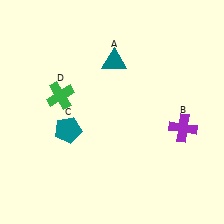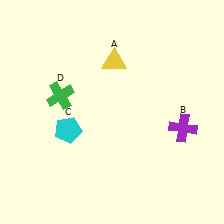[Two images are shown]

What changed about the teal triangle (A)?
In Image 1, A is teal. In Image 2, it changed to yellow.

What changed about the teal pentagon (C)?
In Image 1, C is teal. In Image 2, it changed to cyan.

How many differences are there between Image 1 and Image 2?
There are 2 differences between the two images.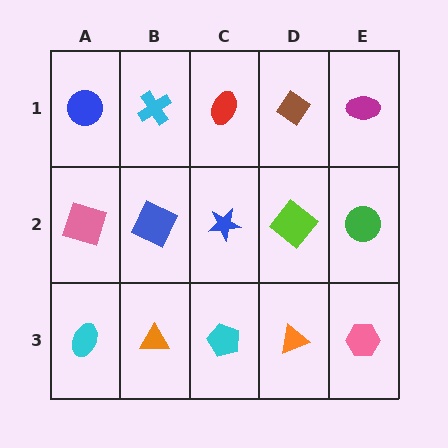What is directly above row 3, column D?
A lime diamond.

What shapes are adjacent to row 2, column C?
A red ellipse (row 1, column C), a cyan pentagon (row 3, column C), a blue square (row 2, column B), a lime diamond (row 2, column D).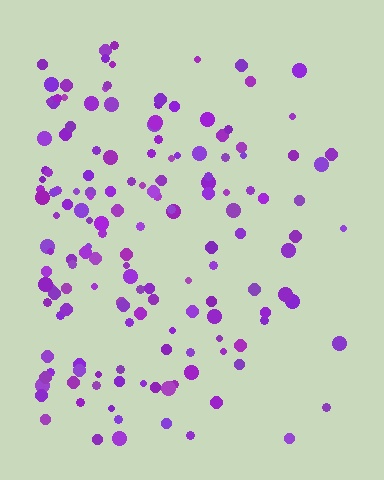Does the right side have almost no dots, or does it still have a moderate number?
Still a moderate number, just noticeably fewer than the left.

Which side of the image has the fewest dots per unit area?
The right.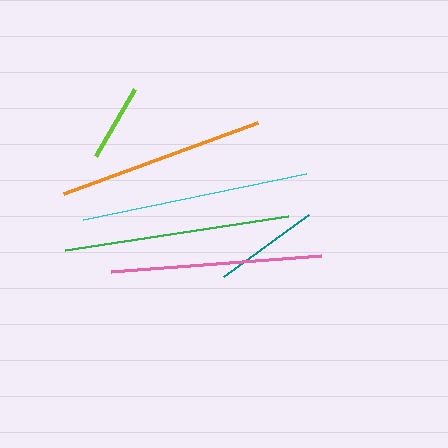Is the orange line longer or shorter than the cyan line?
The cyan line is longer than the orange line.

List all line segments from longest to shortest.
From longest to shortest: cyan, green, pink, orange, teal, lime.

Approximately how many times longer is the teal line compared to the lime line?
The teal line is approximately 1.3 times the length of the lime line.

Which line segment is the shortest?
The lime line is the shortest at approximately 78 pixels.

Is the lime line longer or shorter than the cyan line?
The cyan line is longer than the lime line.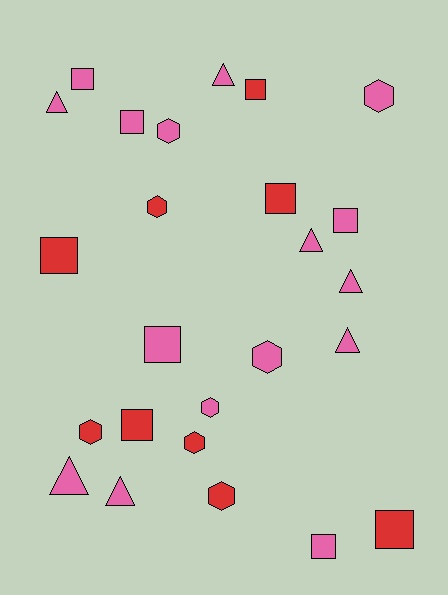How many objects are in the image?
There are 25 objects.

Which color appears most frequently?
Pink, with 16 objects.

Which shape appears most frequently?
Square, with 10 objects.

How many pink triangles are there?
There are 7 pink triangles.